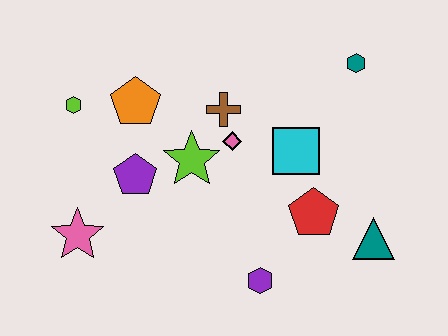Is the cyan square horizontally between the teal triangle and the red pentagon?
No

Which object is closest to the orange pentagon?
The lime hexagon is closest to the orange pentagon.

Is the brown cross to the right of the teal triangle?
No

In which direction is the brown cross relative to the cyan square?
The brown cross is to the left of the cyan square.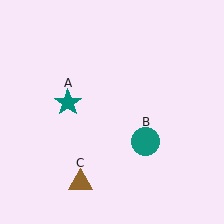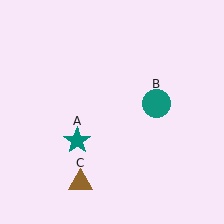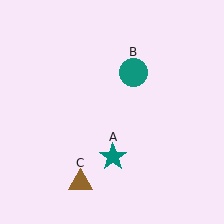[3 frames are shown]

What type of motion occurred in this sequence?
The teal star (object A), teal circle (object B) rotated counterclockwise around the center of the scene.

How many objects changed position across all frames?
2 objects changed position: teal star (object A), teal circle (object B).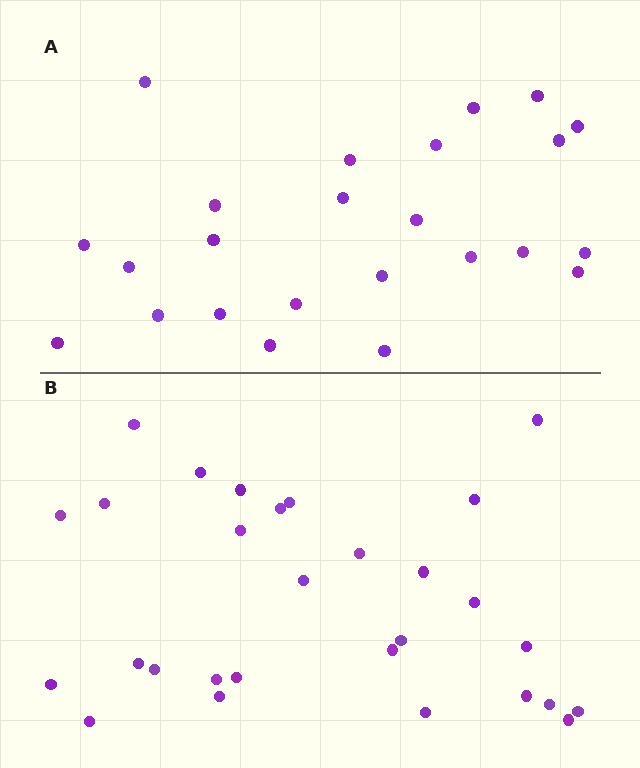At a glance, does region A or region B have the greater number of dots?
Region B (the bottom region) has more dots.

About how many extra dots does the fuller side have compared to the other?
Region B has about 5 more dots than region A.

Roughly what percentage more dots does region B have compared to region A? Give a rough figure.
About 20% more.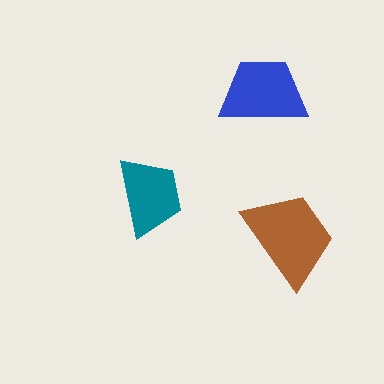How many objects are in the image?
There are 3 objects in the image.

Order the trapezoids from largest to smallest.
the brown one, the blue one, the teal one.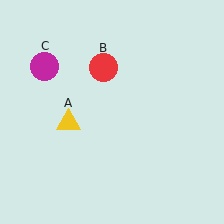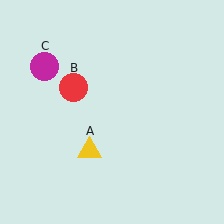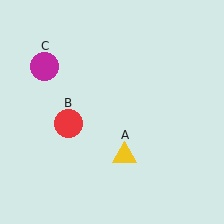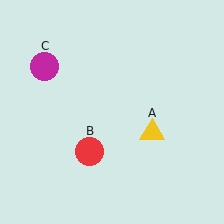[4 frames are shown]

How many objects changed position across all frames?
2 objects changed position: yellow triangle (object A), red circle (object B).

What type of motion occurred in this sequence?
The yellow triangle (object A), red circle (object B) rotated counterclockwise around the center of the scene.